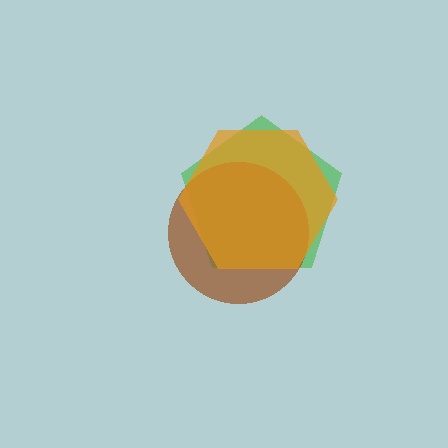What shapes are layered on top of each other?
The layered shapes are: a green pentagon, a brown circle, an orange hexagon.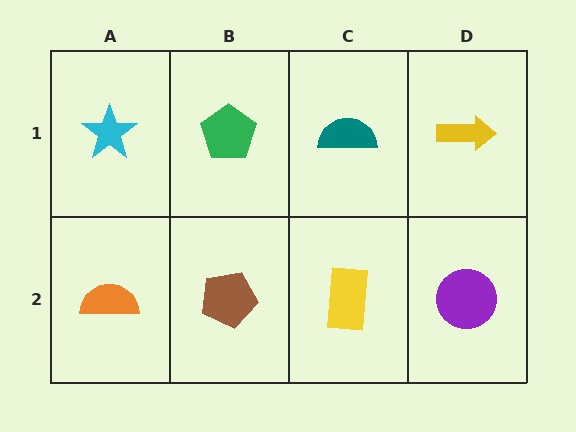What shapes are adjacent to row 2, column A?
A cyan star (row 1, column A), a brown pentagon (row 2, column B).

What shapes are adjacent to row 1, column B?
A brown pentagon (row 2, column B), a cyan star (row 1, column A), a teal semicircle (row 1, column C).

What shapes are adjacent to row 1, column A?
An orange semicircle (row 2, column A), a green pentagon (row 1, column B).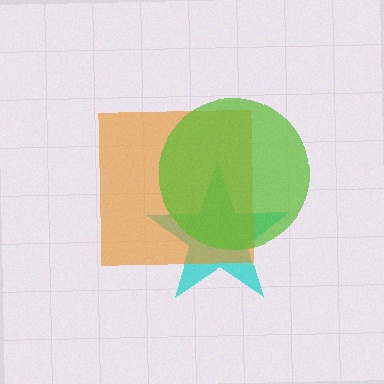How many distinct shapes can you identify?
There are 3 distinct shapes: a cyan star, an orange square, a lime circle.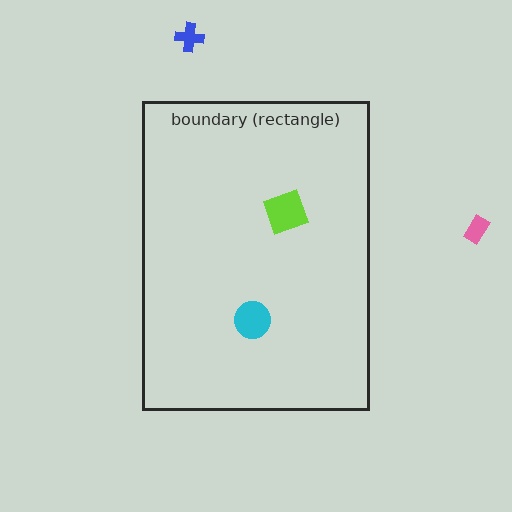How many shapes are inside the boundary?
2 inside, 2 outside.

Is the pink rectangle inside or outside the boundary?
Outside.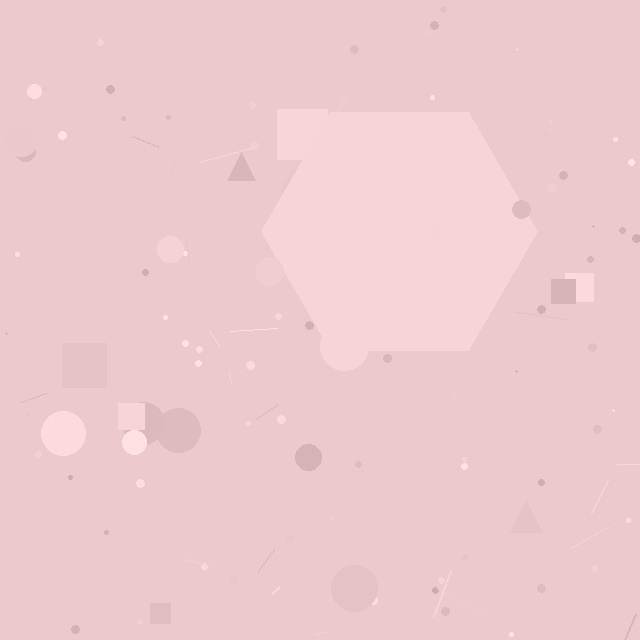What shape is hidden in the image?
A hexagon is hidden in the image.